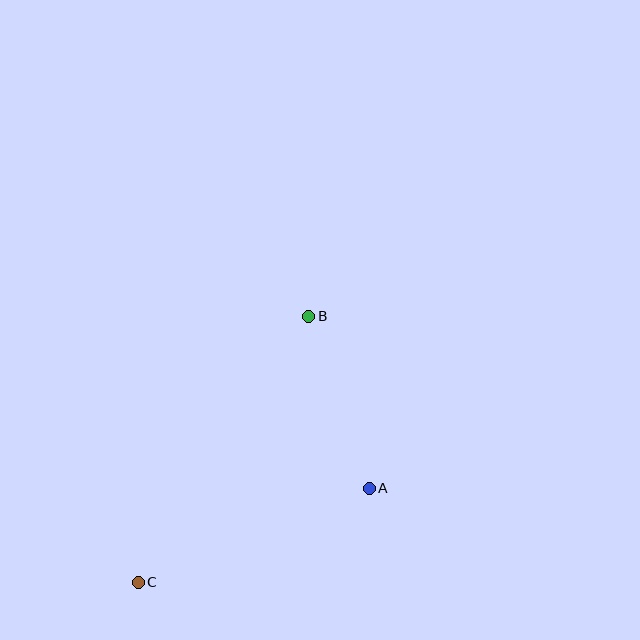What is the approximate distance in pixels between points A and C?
The distance between A and C is approximately 250 pixels.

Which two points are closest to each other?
Points A and B are closest to each other.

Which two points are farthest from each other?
Points B and C are farthest from each other.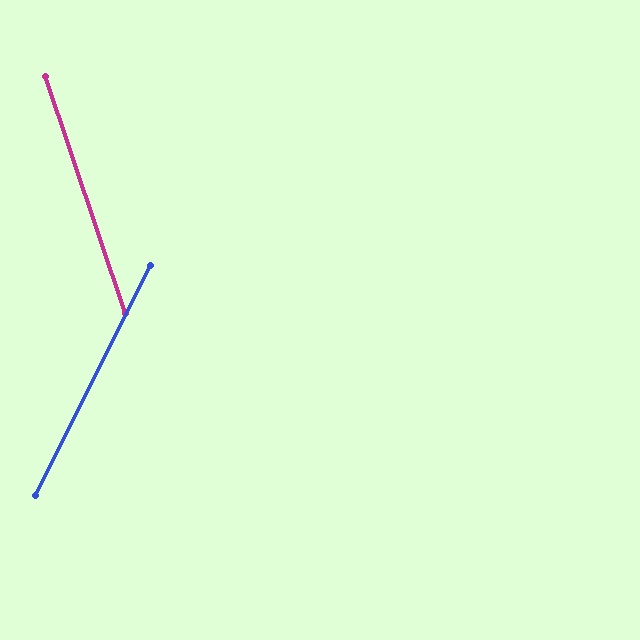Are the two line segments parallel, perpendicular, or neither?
Neither parallel nor perpendicular — they differ by about 45°.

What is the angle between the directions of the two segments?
Approximately 45 degrees.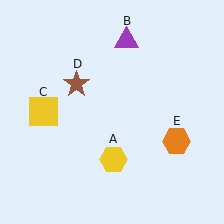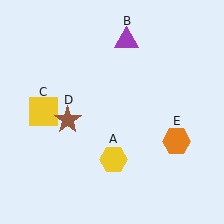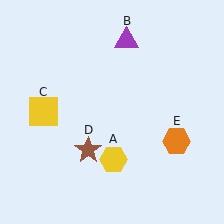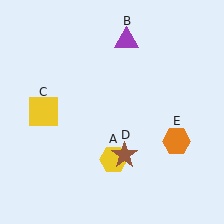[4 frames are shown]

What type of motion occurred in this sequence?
The brown star (object D) rotated counterclockwise around the center of the scene.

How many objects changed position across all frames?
1 object changed position: brown star (object D).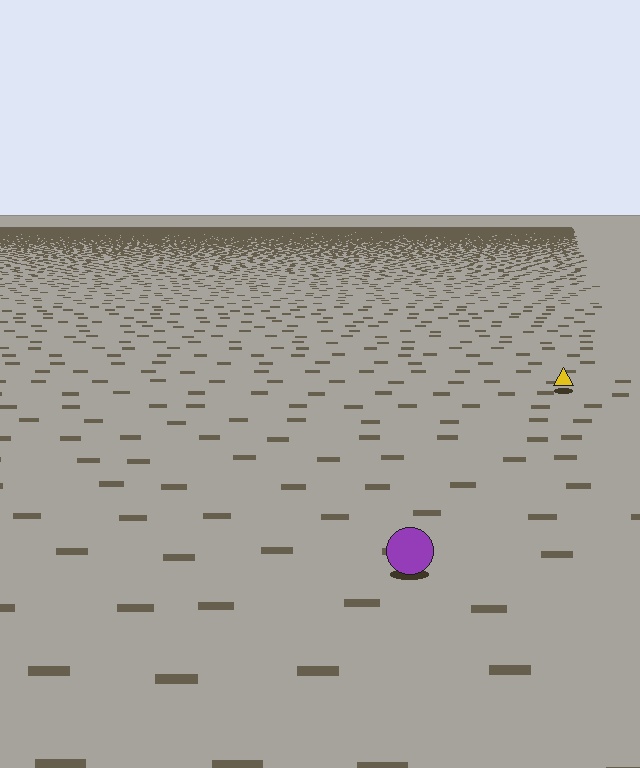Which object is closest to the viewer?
The purple circle is closest. The texture marks near it are larger and more spread out.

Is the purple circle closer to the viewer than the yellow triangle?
Yes. The purple circle is closer — you can tell from the texture gradient: the ground texture is coarser near it.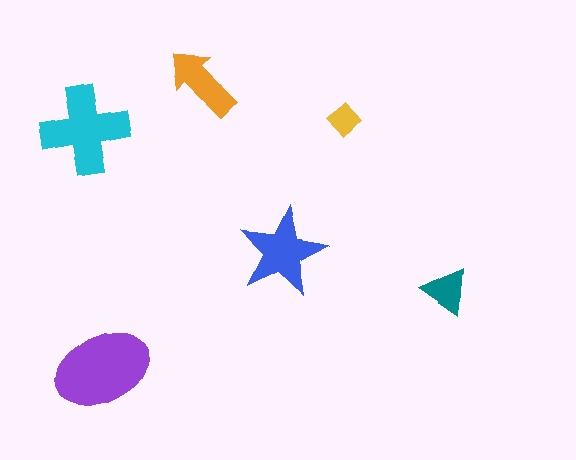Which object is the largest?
The purple ellipse.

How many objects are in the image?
There are 6 objects in the image.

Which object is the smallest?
The yellow diamond.